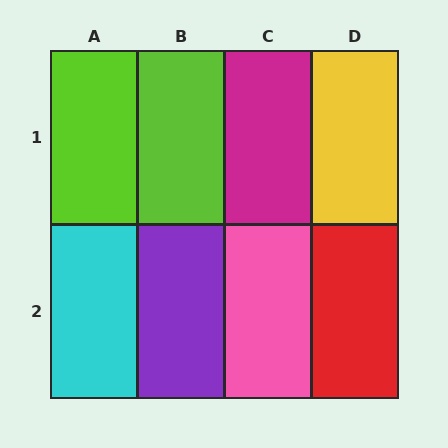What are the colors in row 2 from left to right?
Cyan, purple, pink, red.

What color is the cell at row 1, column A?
Lime.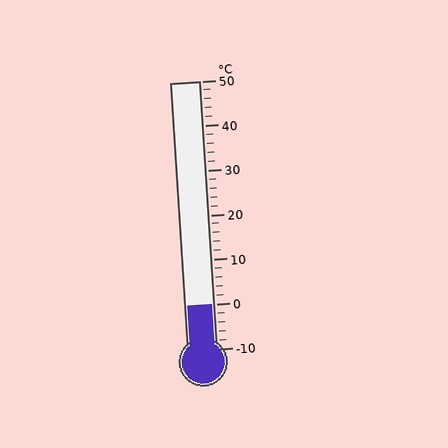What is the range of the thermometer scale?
The thermometer scale ranges from -10°C to 50°C.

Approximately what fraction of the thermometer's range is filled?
The thermometer is filled to approximately 15% of its range.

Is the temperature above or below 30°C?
The temperature is below 30°C.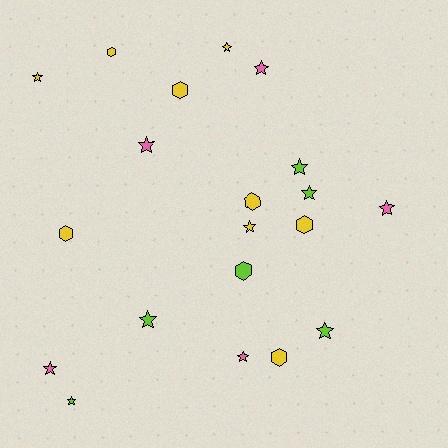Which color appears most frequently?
Yellow, with 9 objects.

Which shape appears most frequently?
Star, with 13 objects.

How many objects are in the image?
There are 20 objects.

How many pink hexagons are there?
There are no pink hexagons.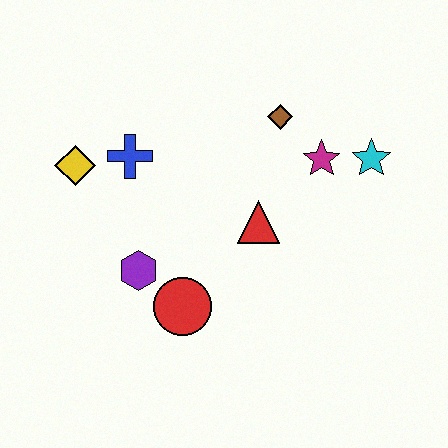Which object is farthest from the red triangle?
The yellow diamond is farthest from the red triangle.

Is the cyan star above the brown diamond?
No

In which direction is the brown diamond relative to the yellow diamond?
The brown diamond is to the right of the yellow diamond.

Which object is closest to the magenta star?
The cyan star is closest to the magenta star.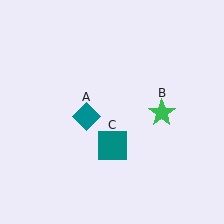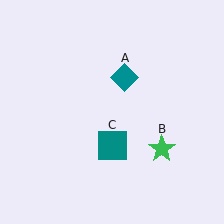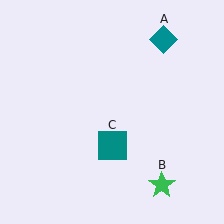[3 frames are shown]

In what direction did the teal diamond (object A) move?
The teal diamond (object A) moved up and to the right.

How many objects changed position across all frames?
2 objects changed position: teal diamond (object A), green star (object B).